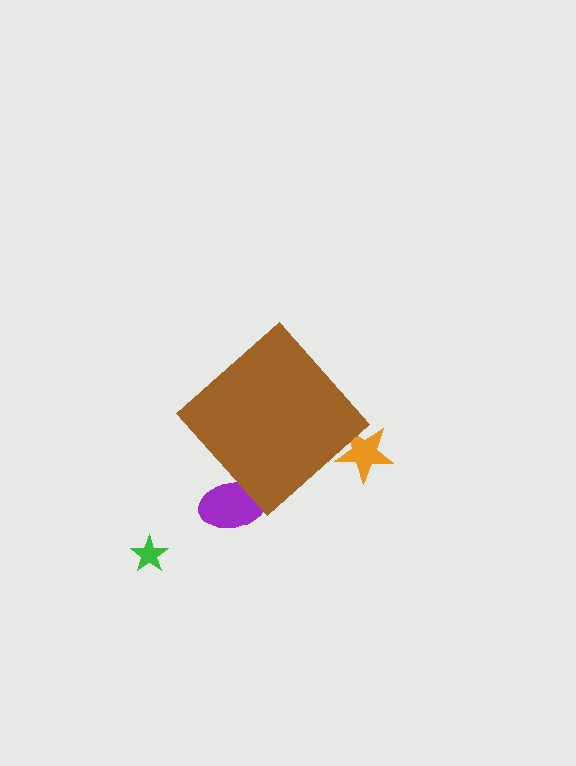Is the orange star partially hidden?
Yes, the orange star is partially hidden behind the brown diamond.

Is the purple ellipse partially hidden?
Yes, the purple ellipse is partially hidden behind the brown diamond.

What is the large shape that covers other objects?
A brown diamond.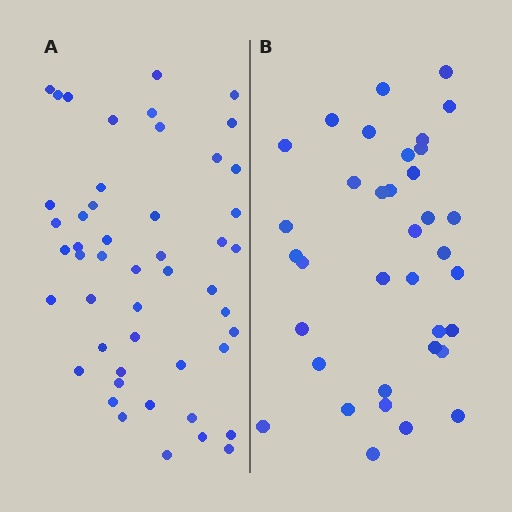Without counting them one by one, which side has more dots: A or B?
Region A (the left region) has more dots.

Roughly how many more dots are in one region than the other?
Region A has approximately 15 more dots than region B.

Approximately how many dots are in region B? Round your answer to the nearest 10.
About 40 dots. (The exact count is 36, which rounds to 40.)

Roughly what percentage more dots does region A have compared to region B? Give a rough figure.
About 35% more.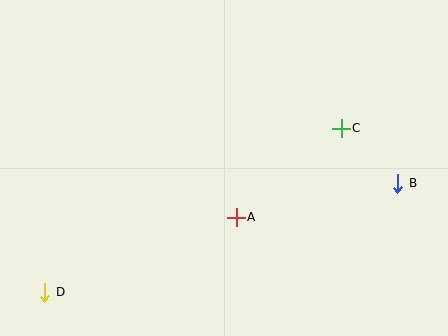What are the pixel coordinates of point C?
Point C is at (341, 128).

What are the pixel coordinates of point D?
Point D is at (45, 292).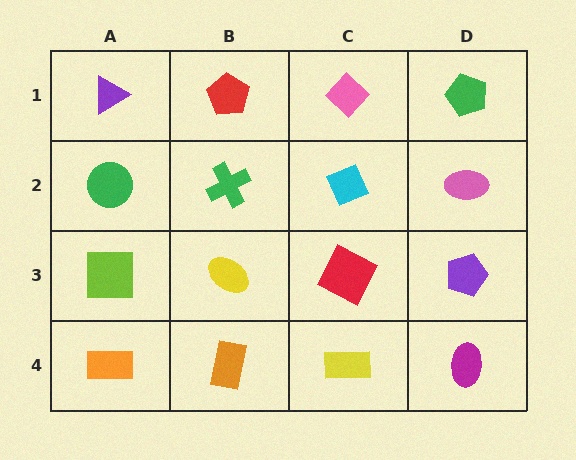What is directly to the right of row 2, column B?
A cyan diamond.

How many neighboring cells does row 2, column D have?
3.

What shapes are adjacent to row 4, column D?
A purple pentagon (row 3, column D), a yellow rectangle (row 4, column C).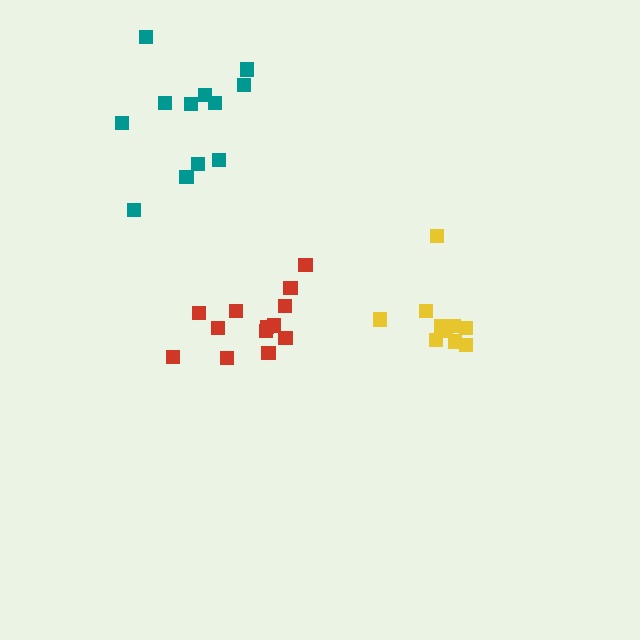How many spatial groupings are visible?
There are 3 spatial groupings.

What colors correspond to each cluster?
The clusters are colored: yellow, teal, red.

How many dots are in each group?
Group 1: 10 dots, Group 2: 12 dots, Group 3: 13 dots (35 total).